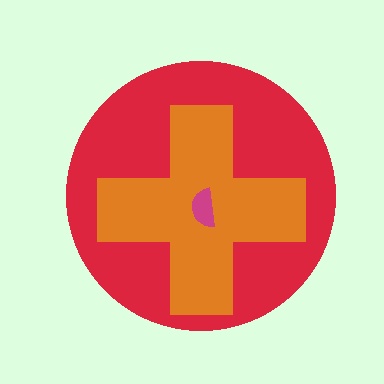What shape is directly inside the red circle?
The orange cross.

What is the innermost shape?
The magenta semicircle.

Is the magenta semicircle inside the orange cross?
Yes.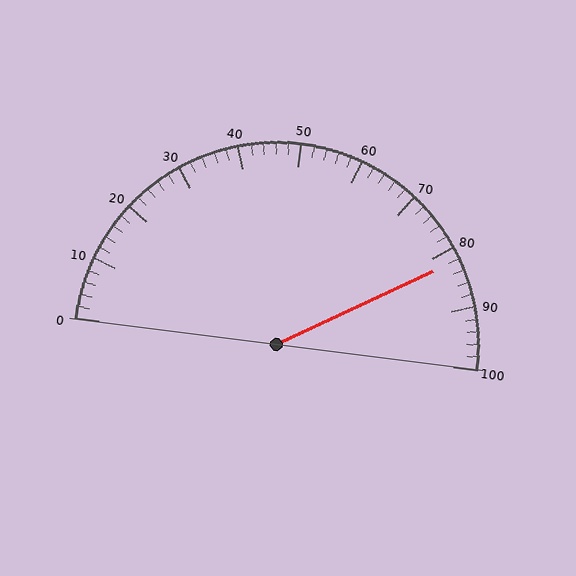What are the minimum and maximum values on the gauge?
The gauge ranges from 0 to 100.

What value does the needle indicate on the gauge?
The needle indicates approximately 82.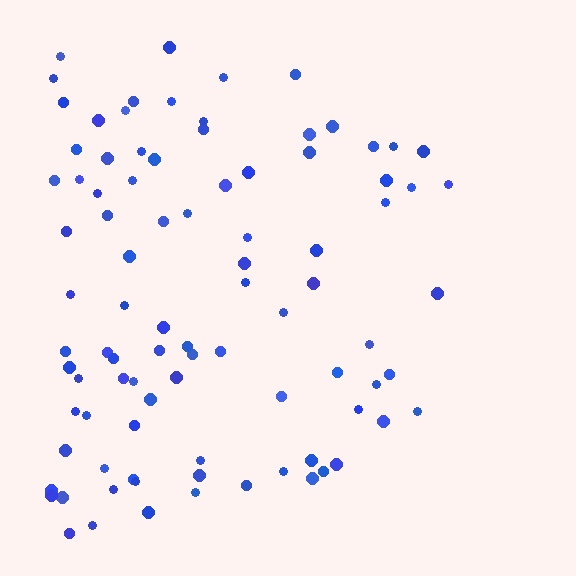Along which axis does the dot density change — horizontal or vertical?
Horizontal.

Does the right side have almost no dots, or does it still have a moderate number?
Still a moderate number, just noticeably fewer than the left.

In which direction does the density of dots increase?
From right to left, with the left side densest.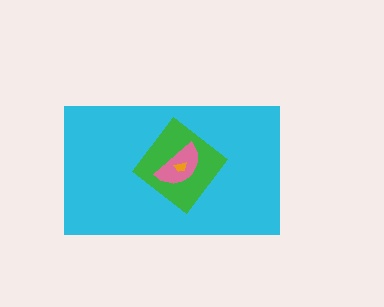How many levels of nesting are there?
4.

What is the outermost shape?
The cyan rectangle.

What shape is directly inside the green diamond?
The pink semicircle.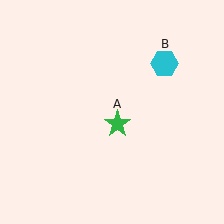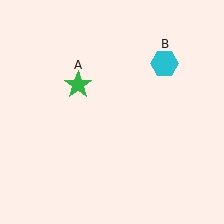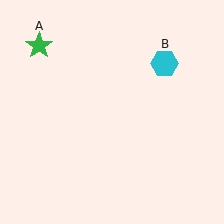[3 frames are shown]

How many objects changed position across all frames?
1 object changed position: green star (object A).